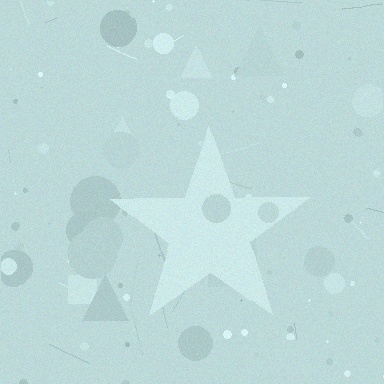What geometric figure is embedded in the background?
A star is embedded in the background.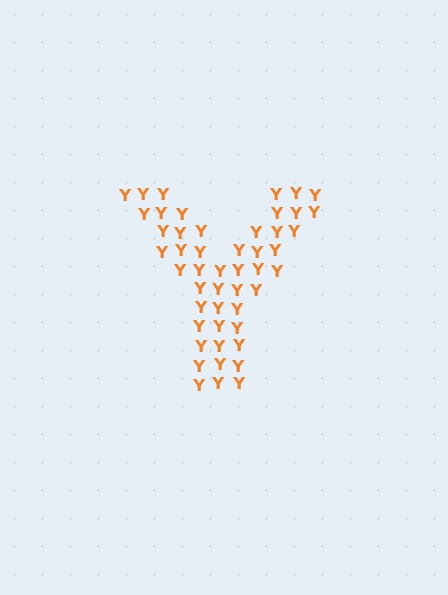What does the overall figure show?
The overall figure shows the letter Y.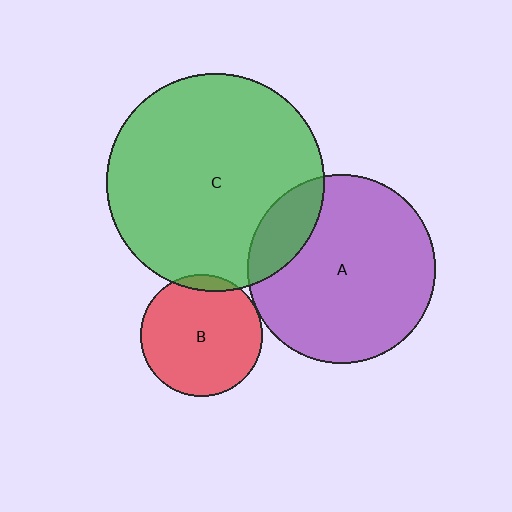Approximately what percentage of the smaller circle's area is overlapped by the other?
Approximately 5%.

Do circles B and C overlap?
Yes.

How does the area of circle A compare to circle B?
Approximately 2.4 times.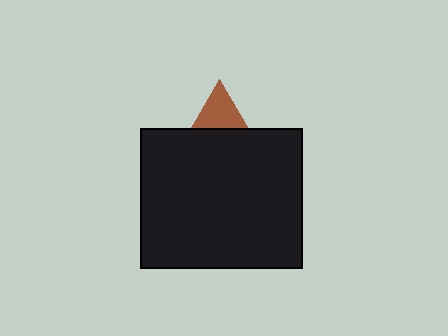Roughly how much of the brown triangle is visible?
A small part of it is visible (roughly 32%).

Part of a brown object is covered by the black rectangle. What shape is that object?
It is a triangle.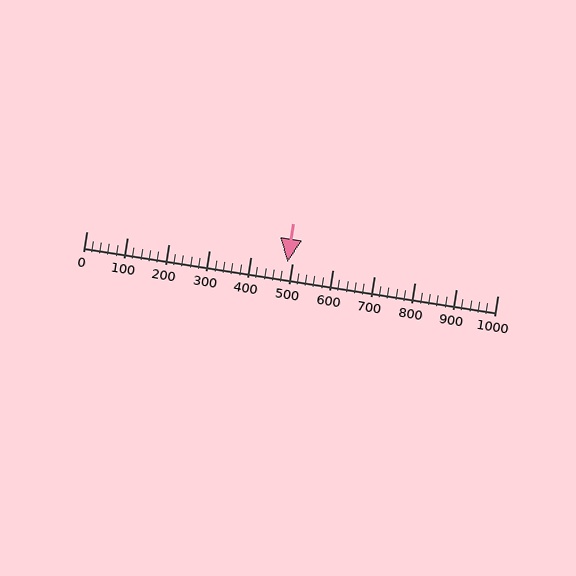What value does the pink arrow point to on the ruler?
The pink arrow points to approximately 490.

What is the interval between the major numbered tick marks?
The major tick marks are spaced 100 units apart.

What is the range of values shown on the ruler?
The ruler shows values from 0 to 1000.